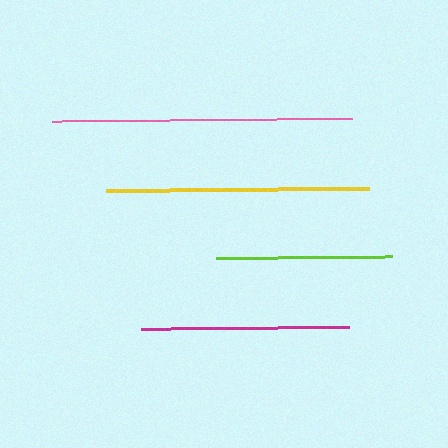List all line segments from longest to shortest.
From longest to shortest: pink, yellow, magenta, lime.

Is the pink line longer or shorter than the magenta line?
The pink line is longer than the magenta line.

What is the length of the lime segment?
The lime segment is approximately 175 pixels long.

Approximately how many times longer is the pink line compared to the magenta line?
The pink line is approximately 1.4 times the length of the magenta line.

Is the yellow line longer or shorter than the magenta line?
The yellow line is longer than the magenta line.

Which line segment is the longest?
The pink line is the longest at approximately 300 pixels.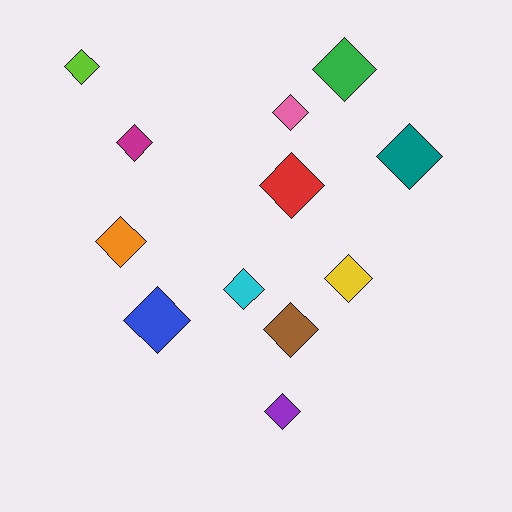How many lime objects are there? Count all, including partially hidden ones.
There is 1 lime object.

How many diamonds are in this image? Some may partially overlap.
There are 12 diamonds.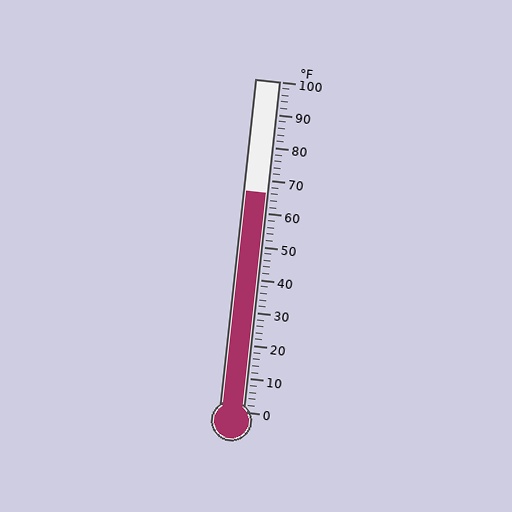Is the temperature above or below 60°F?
The temperature is above 60°F.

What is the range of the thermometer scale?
The thermometer scale ranges from 0°F to 100°F.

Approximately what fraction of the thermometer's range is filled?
The thermometer is filled to approximately 65% of its range.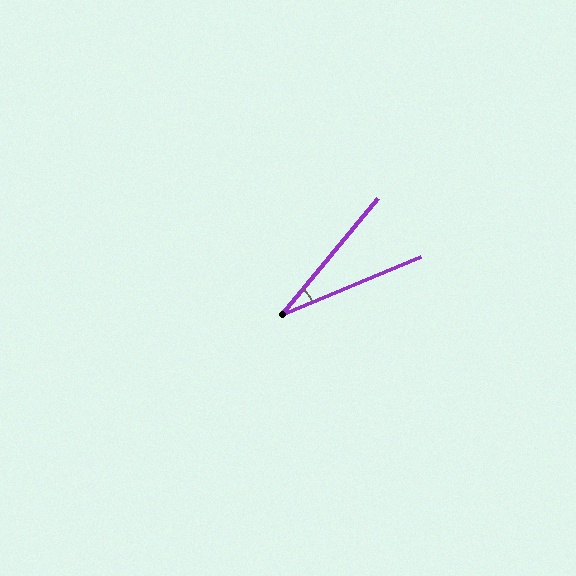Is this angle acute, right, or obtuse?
It is acute.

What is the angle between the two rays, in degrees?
Approximately 28 degrees.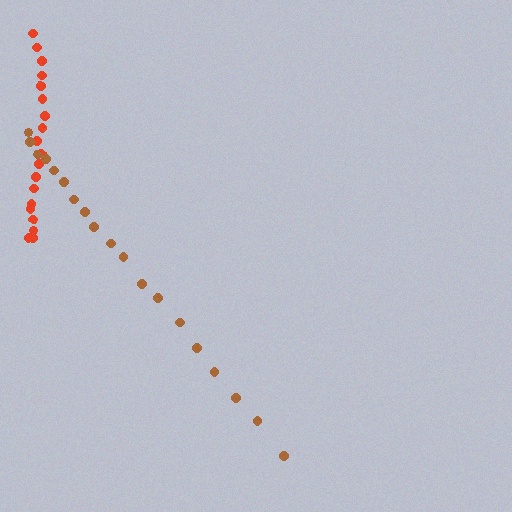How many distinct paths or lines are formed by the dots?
There are 2 distinct paths.